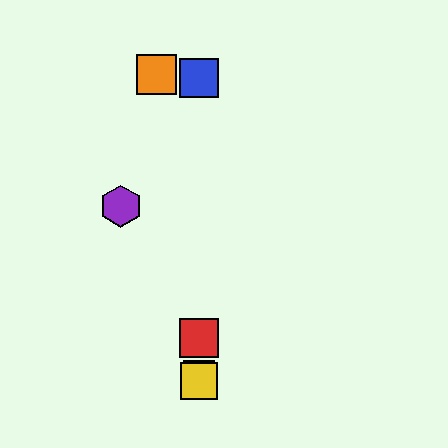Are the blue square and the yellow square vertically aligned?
Yes, both are at x≈199.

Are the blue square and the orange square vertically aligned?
No, the blue square is at x≈199 and the orange square is at x≈157.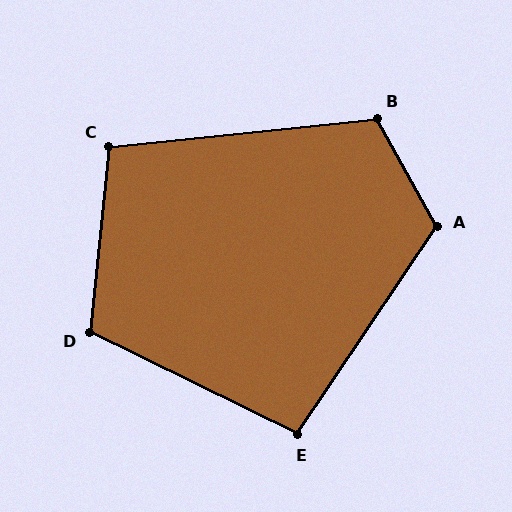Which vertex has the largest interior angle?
A, at approximately 117 degrees.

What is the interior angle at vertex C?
Approximately 102 degrees (obtuse).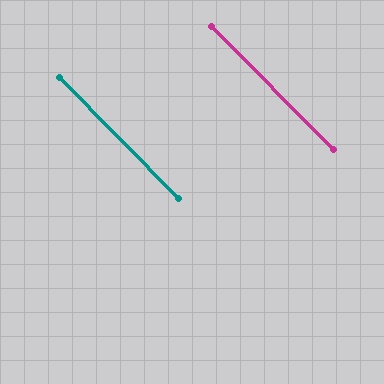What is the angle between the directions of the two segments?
Approximately 1 degree.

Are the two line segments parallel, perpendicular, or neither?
Parallel — their directions differ by only 0.6°.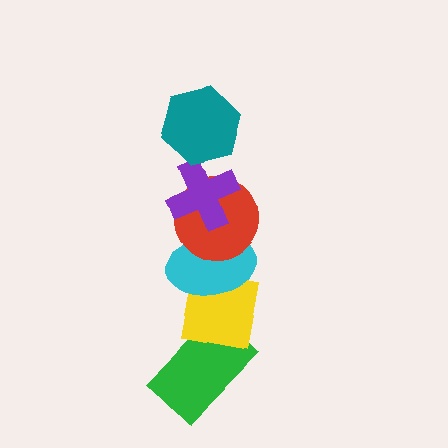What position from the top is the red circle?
The red circle is 3rd from the top.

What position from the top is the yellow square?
The yellow square is 5th from the top.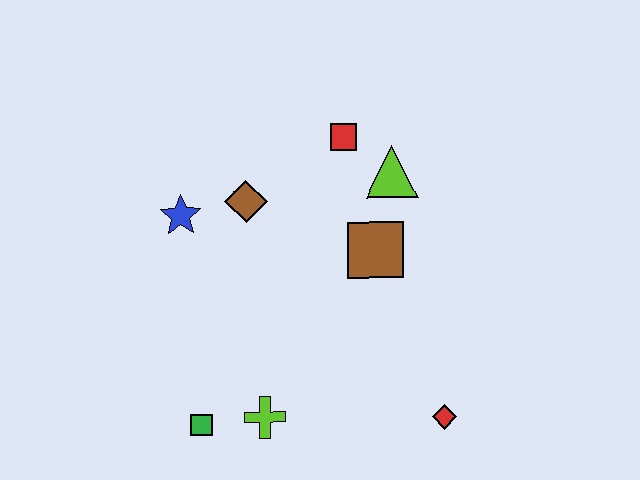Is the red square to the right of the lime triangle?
No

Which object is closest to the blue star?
The brown diamond is closest to the blue star.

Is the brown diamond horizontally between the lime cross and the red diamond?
No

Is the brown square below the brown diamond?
Yes